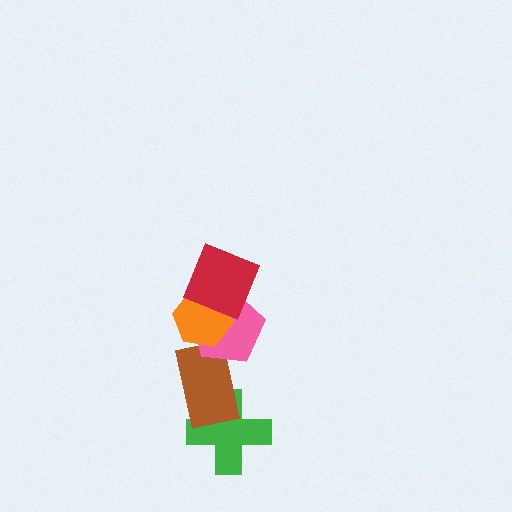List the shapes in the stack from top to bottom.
From top to bottom: the red square, the orange hexagon, the pink pentagon, the brown rectangle, the green cross.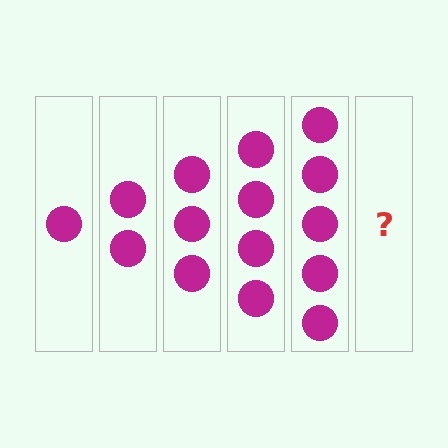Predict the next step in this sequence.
The next step is 6 circles.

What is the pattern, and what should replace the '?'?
The pattern is that each step adds one more circle. The '?' should be 6 circles.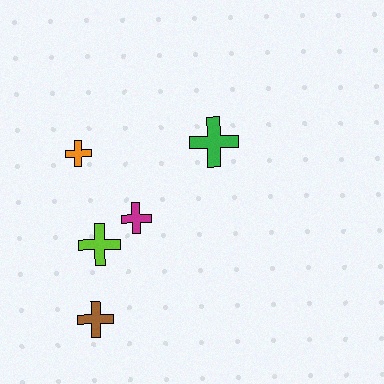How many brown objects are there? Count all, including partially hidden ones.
There is 1 brown object.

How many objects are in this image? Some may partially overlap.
There are 5 objects.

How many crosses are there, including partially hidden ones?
There are 5 crosses.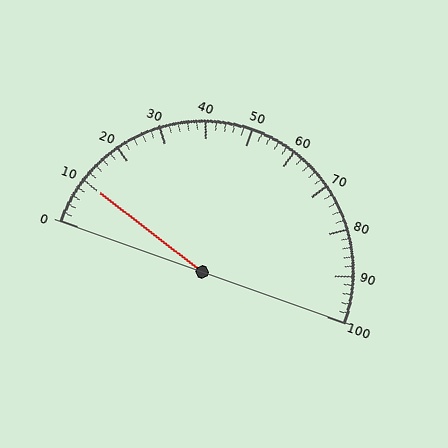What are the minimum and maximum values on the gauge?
The gauge ranges from 0 to 100.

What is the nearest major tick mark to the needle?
The nearest major tick mark is 10.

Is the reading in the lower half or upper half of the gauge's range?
The reading is in the lower half of the range (0 to 100).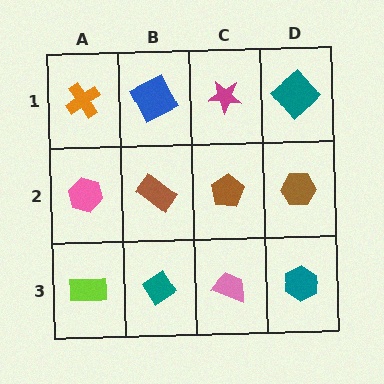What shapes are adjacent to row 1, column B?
A brown rectangle (row 2, column B), an orange cross (row 1, column A), a magenta star (row 1, column C).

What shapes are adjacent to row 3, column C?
A brown pentagon (row 2, column C), a teal diamond (row 3, column B), a teal hexagon (row 3, column D).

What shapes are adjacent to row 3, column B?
A brown rectangle (row 2, column B), a lime rectangle (row 3, column A), a pink trapezoid (row 3, column C).